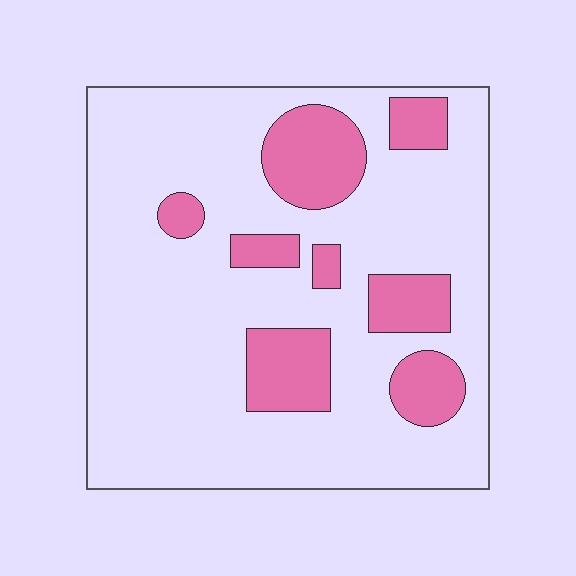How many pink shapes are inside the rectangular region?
8.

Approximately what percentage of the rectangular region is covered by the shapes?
Approximately 20%.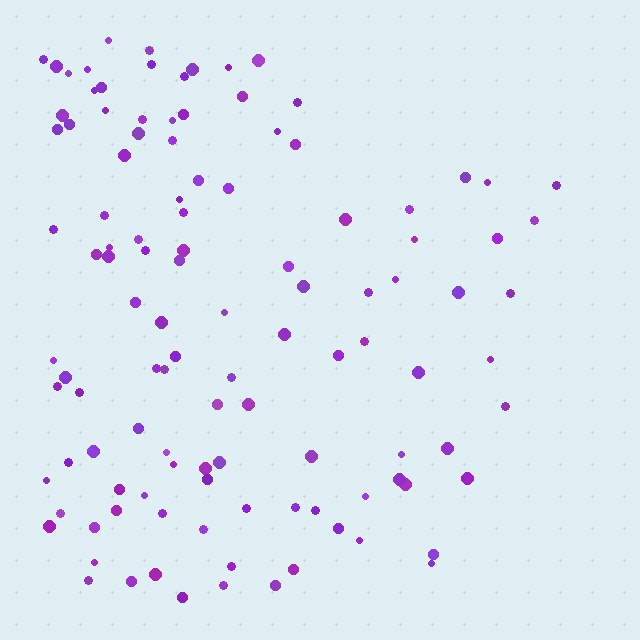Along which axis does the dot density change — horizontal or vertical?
Horizontal.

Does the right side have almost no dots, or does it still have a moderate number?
Still a moderate number, just noticeably fewer than the left.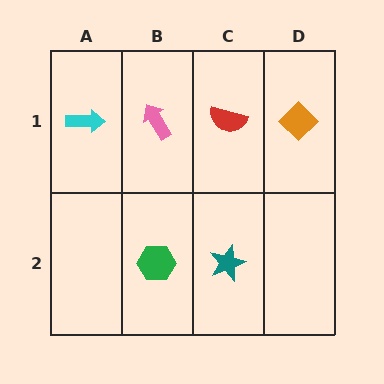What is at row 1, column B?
A pink arrow.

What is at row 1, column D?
An orange diamond.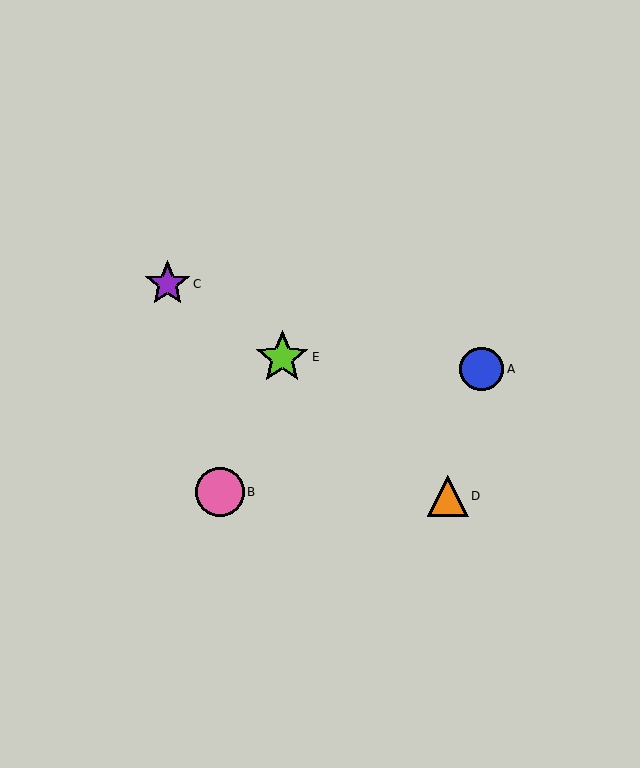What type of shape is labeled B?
Shape B is a pink circle.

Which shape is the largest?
The lime star (labeled E) is the largest.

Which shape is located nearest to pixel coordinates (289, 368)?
The lime star (labeled E) at (282, 357) is nearest to that location.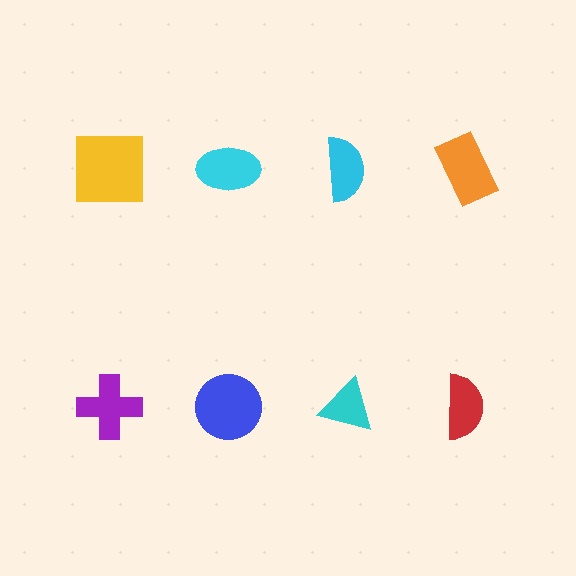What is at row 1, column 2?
A cyan ellipse.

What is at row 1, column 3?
A cyan semicircle.